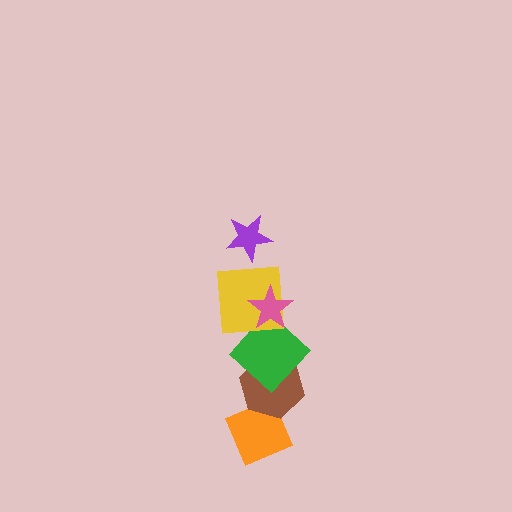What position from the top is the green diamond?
The green diamond is 4th from the top.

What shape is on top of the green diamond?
The yellow square is on top of the green diamond.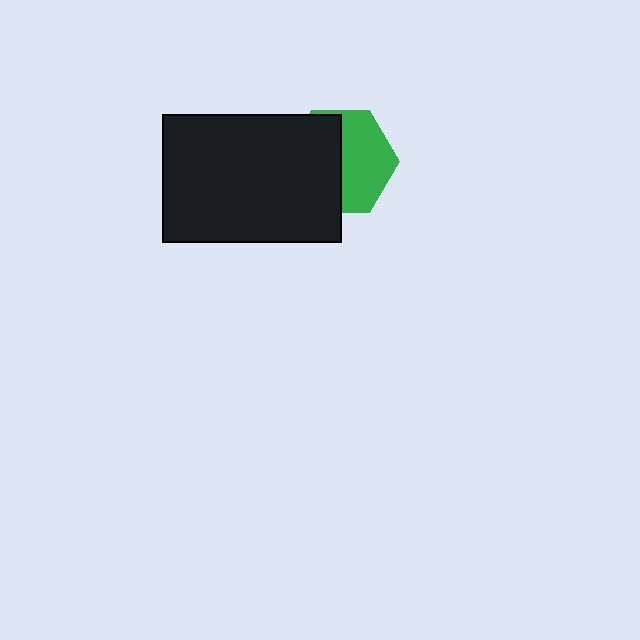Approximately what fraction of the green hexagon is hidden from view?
Roughly 50% of the green hexagon is hidden behind the black rectangle.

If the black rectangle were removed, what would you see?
You would see the complete green hexagon.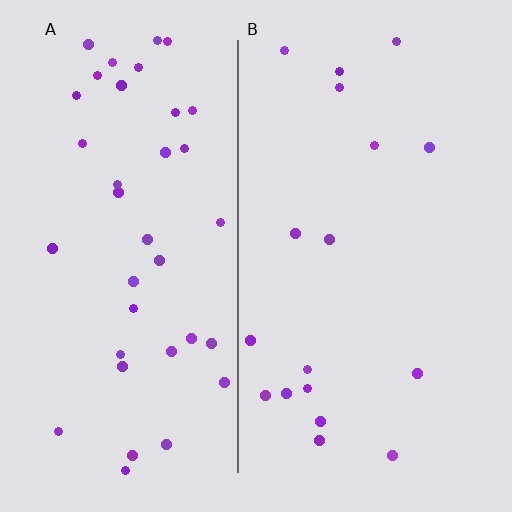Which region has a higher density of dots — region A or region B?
A (the left).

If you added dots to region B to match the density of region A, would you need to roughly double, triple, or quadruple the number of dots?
Approximately double.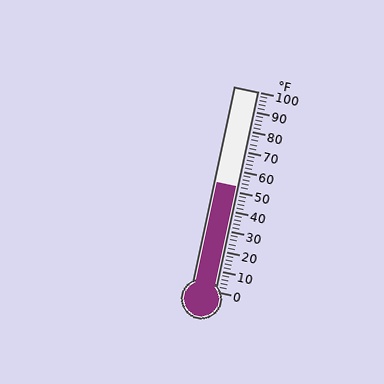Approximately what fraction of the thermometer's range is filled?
The thermometer is filled to approximately 50% of its range.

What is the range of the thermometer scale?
The thermometer scale ranges from 0°F to 100°F.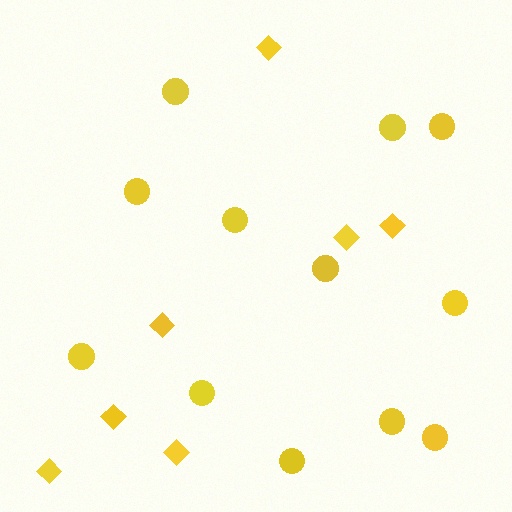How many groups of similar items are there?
There are 2 groups: one group of circles (12) and one group of diamonds (7).